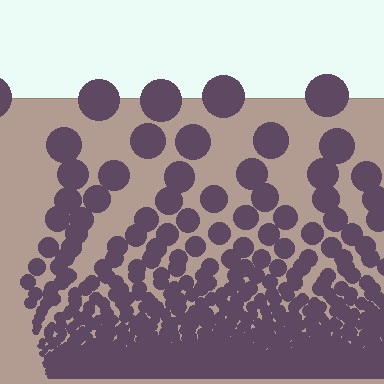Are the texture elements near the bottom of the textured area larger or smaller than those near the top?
Smaller. The gradient is inverted — elements near the bottom are smaller and denser.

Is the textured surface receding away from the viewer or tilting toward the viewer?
The surface appears to tilt toward the viewer. Texture elements get larger and sparser toward the top.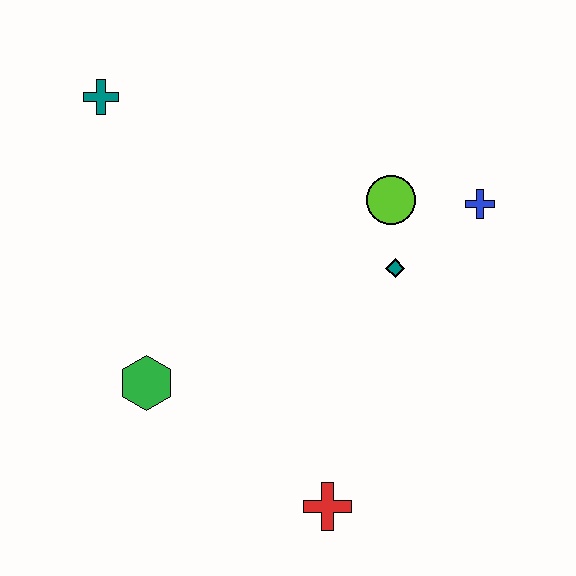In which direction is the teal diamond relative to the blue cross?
The teal diamond is to the left of the blue cross.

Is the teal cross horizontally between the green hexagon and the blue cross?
No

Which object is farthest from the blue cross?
The teal cross is farthest from the blue cross.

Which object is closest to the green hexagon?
The red cross is closest to the green hexagon.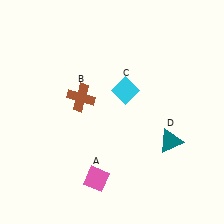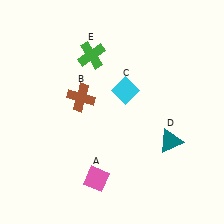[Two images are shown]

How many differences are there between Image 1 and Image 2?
There is 1 difference between the two images.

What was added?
A green cross (E) was added in Image 2.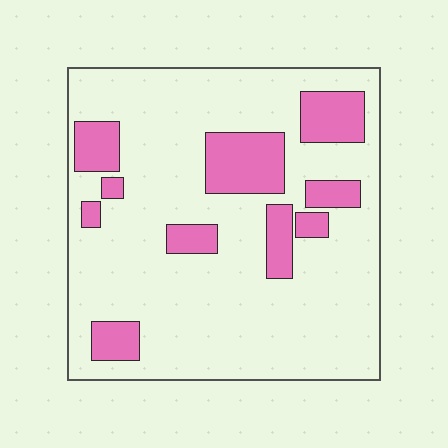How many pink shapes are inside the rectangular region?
10.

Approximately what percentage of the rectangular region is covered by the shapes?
Approximately 20%.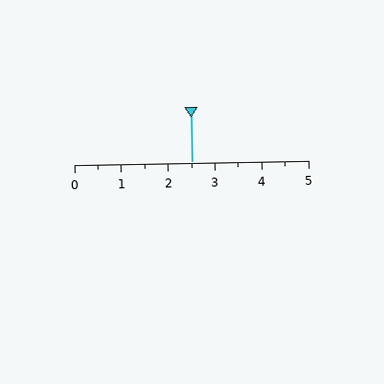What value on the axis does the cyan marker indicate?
The marker indicates approximately 2.5.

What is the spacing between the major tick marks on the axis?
The major ticks are spaced 1 apart.